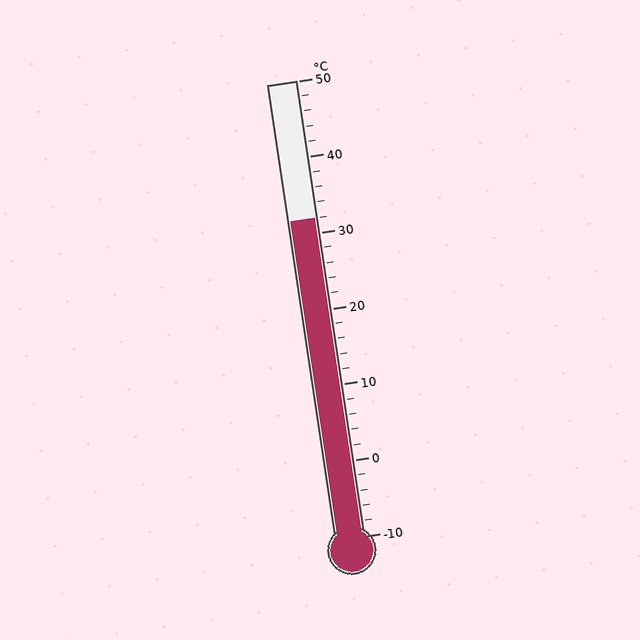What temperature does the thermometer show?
The thermometer shows approximately 32°C.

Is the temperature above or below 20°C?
The temperature is above 20°C.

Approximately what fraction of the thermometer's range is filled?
The thermometer is filled to approximately 70% of its range.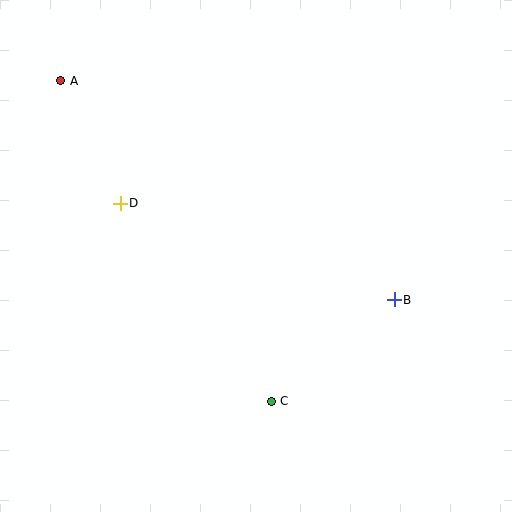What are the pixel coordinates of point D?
Point D is at (120, 203).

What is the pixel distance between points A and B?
The distance between A and B is 399 pixels.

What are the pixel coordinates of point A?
Point A is at (61, 81).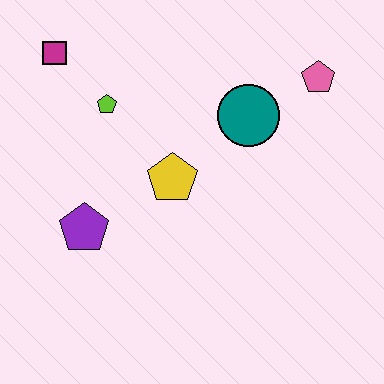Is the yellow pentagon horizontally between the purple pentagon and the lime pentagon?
No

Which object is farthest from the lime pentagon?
The pink pentagon is farthest from the lime pentagon.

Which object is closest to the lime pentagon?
The magenta square is closest to the lime pentagon.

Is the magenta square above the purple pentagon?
Yes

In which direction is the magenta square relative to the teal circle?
The magenta square is to the left of the teal circle.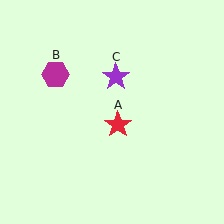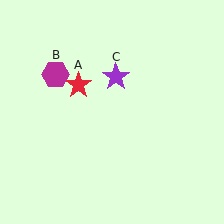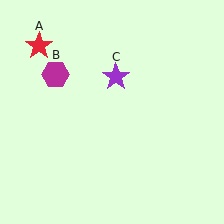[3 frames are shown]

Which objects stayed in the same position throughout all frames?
Magenta hexagon (object B) and purple star (object C) remained stationary.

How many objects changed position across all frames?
1 object changed position: red star (object A).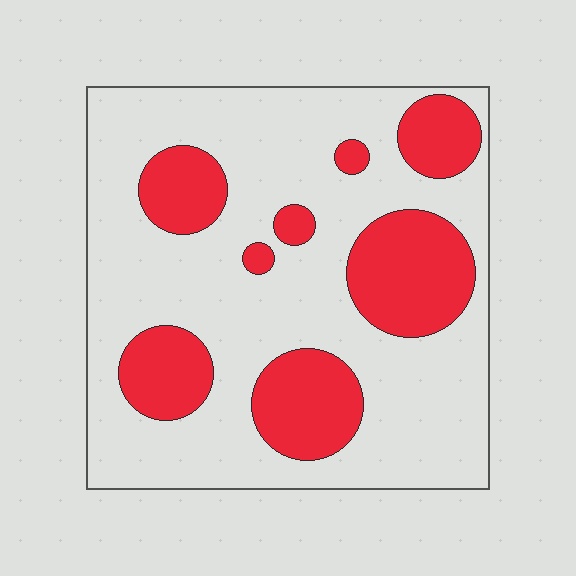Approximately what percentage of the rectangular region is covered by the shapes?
Approximately 30%.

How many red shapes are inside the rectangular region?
8.